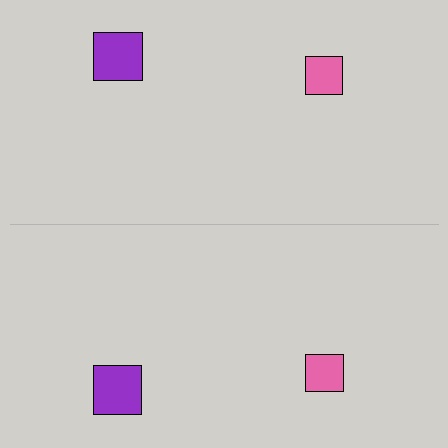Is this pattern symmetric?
Yes, this pattern has bilateral (reflection) symmetry.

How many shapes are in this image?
There are 4 shapes in this image.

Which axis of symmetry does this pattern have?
The pattern has a horizontal axis of symmetry running through the center of the image.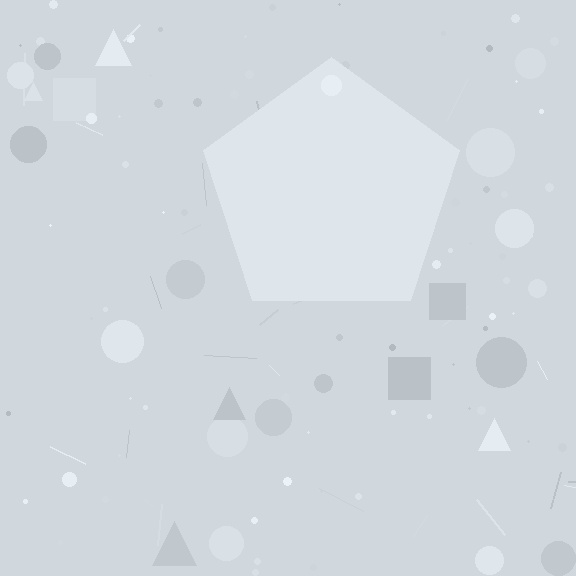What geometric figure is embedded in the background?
A pentagon is embedded in the background.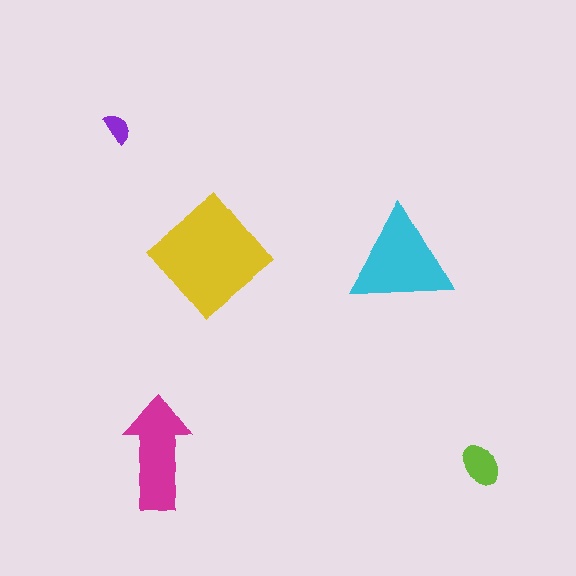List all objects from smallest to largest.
The purple semicircle, the lime ellipse, the magenta arrow, the cyan triangle, the yellow diamond.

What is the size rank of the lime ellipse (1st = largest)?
4th.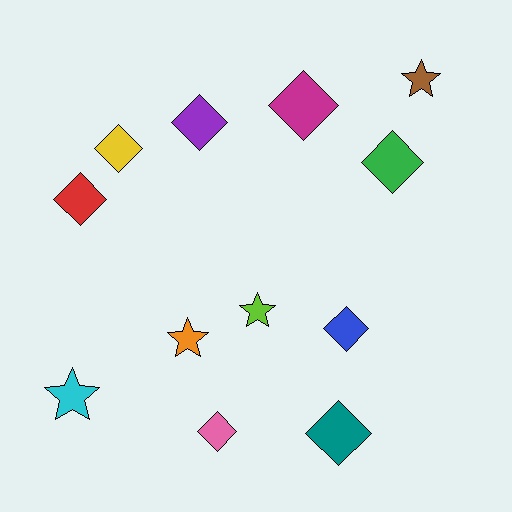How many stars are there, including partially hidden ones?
There are 4 stars.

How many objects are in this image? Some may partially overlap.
There are 12 objects.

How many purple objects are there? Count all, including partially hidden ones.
There is 1 purple object.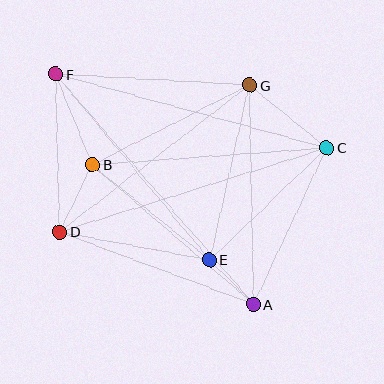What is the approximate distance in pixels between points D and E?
The distance between D and E is approximately 153 pixels.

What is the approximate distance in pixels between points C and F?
The distance between C and F is approximately 281 pixels.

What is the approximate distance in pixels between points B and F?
The distance between B and F is approximately 97 pixels.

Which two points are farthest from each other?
Points A and F are farthest from each other.